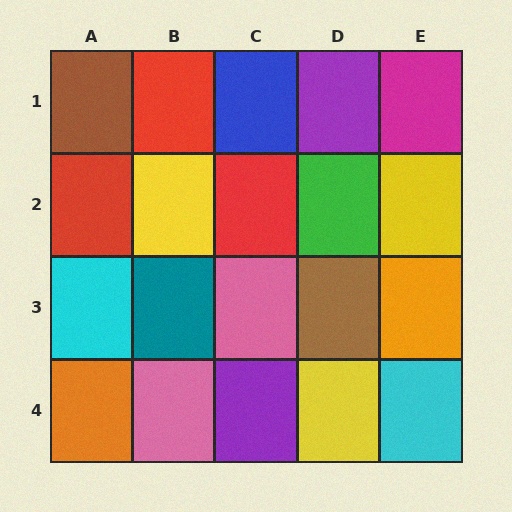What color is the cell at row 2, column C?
Red.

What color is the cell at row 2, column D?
Green.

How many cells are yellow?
3 cells are yellow.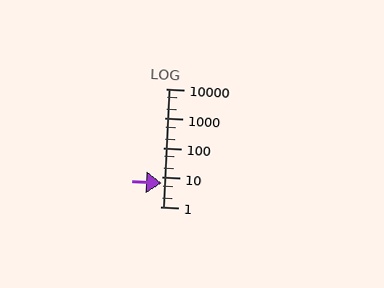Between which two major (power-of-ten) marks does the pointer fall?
The pointer is between 1 and 10.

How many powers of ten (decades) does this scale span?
The scale spans 4 decades, from 1 to 10000.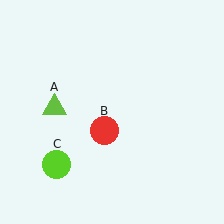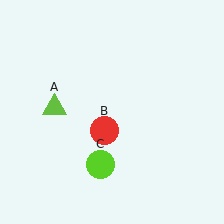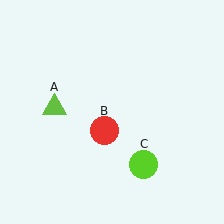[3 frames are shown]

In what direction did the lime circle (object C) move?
The lime circle (object C) moved right.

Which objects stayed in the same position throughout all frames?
Lime triangle (object A) and red circle (object B) remained stationary.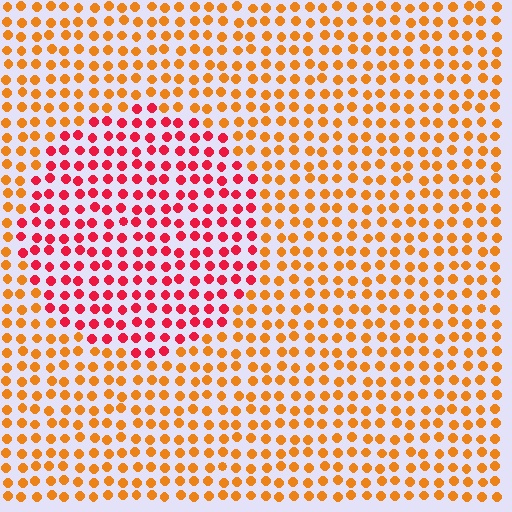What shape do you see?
I see a circle.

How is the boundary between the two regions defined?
The boundary is defined purely by a slight shift in hue (about 42 degrees). Spacing, size, and orientation are identical on both sides.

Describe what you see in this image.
The image is filled with small orange elements in a uniform arrangement. A circle-shaped region is visible where the elements are tinted to a slightly different hue, forming a subtle color boundary.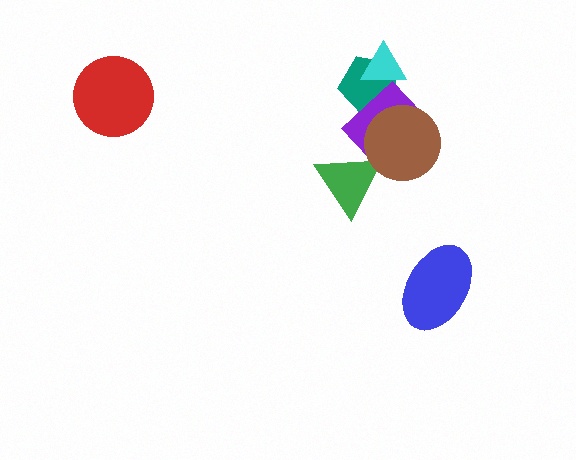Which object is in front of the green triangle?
The brown circle is in front of the green triangle.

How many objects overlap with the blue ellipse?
0 objects overlap with the blue ellipse.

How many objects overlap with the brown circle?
2 objects overlap with the brown circle.